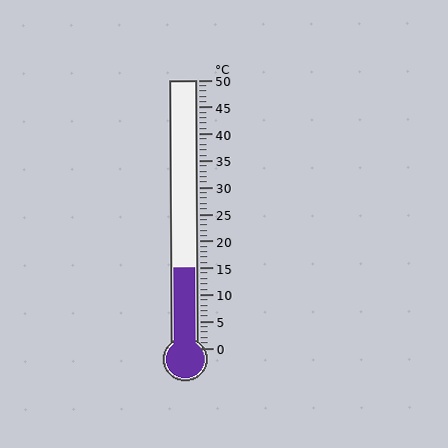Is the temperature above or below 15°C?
The temperature is at 15°C.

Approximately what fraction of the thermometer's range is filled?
The thermometer is filled to approximately 30% of its range.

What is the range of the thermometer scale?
The thermometer scale ranges from 0°C to 50°C.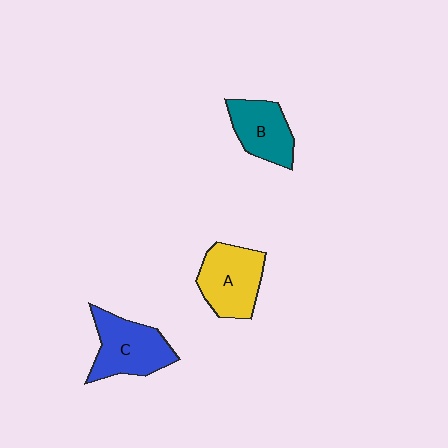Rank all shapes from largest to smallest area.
From largest to smallest: C (blue), A (yellow), B (teal).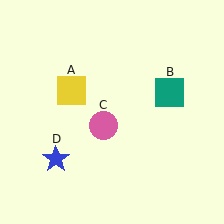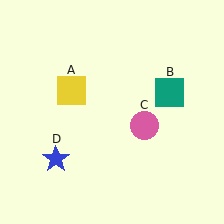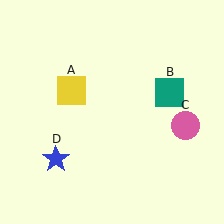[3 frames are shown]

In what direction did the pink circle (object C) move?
The pink circle (object C) moved right.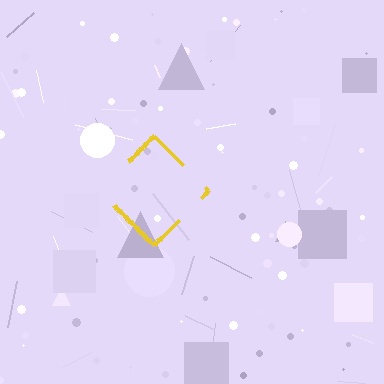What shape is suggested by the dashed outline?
The dashed outline suggests a diamond.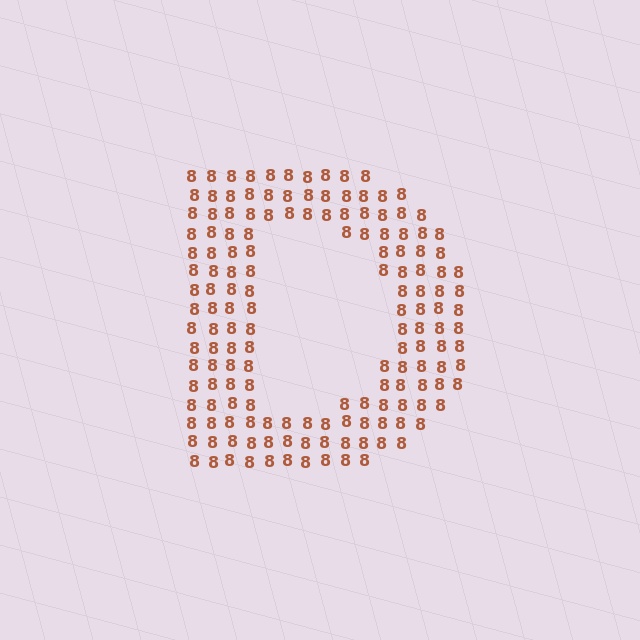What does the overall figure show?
The overall figure shows the letter D.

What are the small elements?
The small elements are digit 8's.